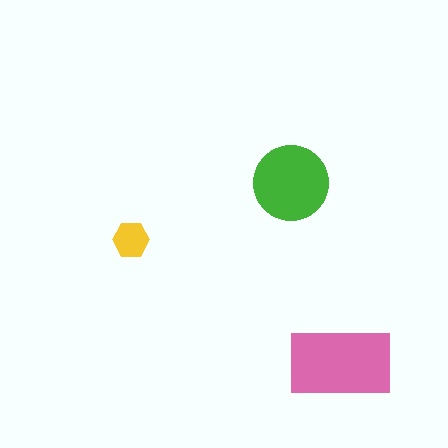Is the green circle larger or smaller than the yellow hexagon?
Larger.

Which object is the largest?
The pink rectangle.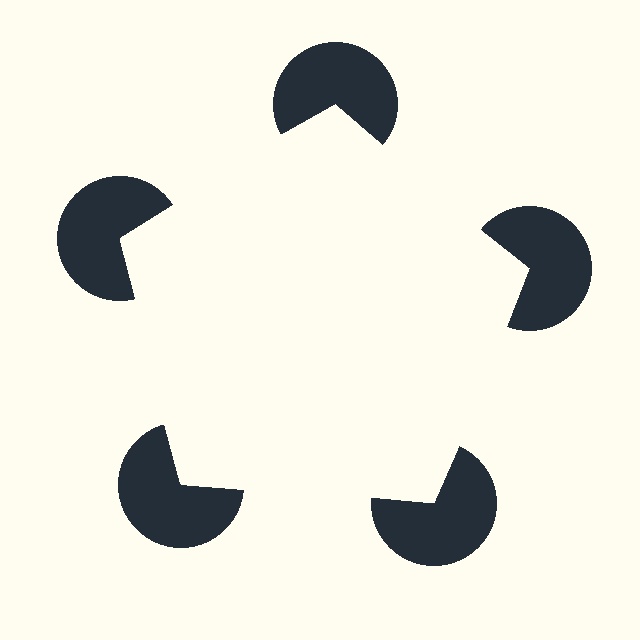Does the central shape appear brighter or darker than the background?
It typically appears slightly brighter than the background, even though no actual brightness change is drawn.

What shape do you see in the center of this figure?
An illusory pentagon — its edges are inferred from the aligned wedge cuts in the pac-man discs, not physically drawn.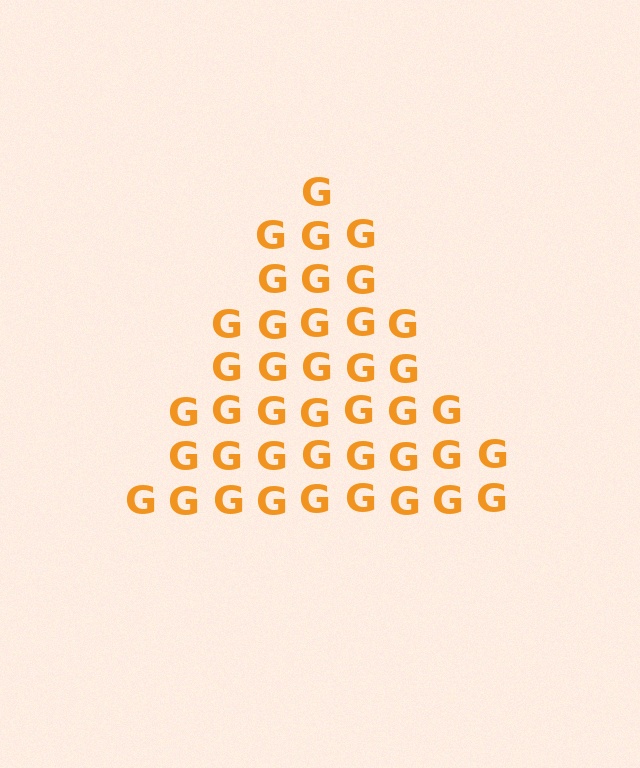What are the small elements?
The small elements are letter G's.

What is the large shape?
The large shape is a triangle.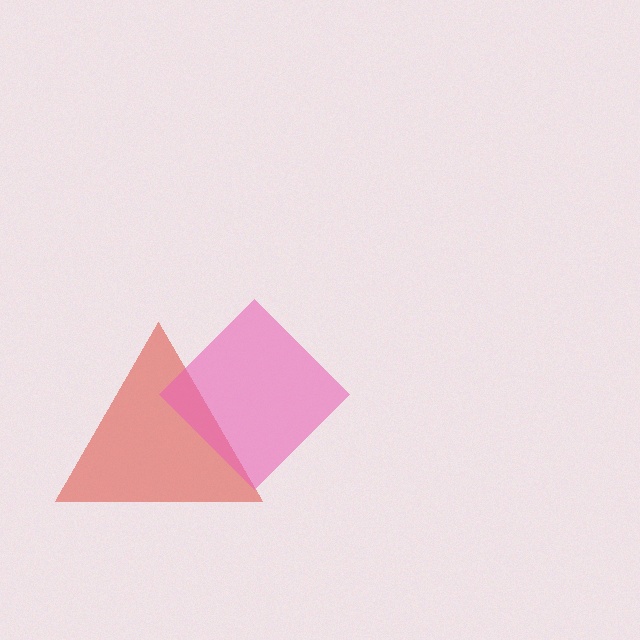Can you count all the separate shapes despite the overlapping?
Yes, there are 2 separate shapes.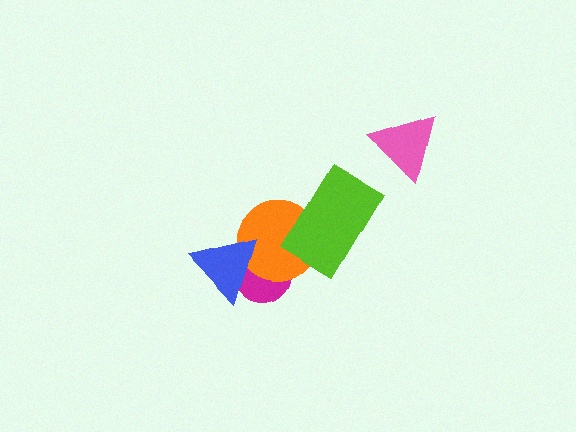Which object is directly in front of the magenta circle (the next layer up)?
The orange circle is directly in front of the magenta circle.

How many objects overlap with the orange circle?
3 objects overlap with the orange circle.